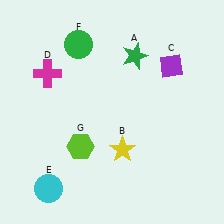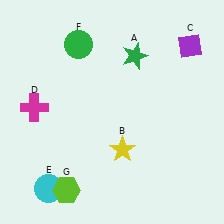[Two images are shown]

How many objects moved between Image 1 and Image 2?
3 objects moved between the two images.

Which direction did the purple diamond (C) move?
The purple diamond (C) moved up.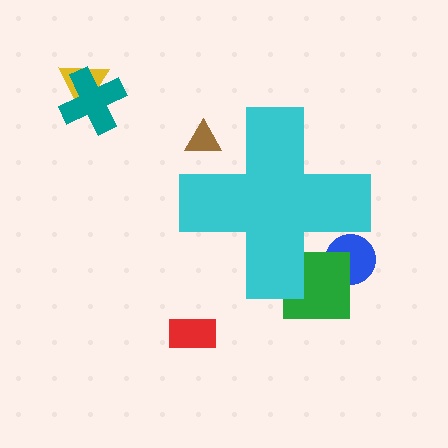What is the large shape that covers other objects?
A cyan cross.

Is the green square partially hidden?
Yes, the green square is partially hidden behind the cyan cross.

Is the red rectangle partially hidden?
No, the red rectangle is fully visible.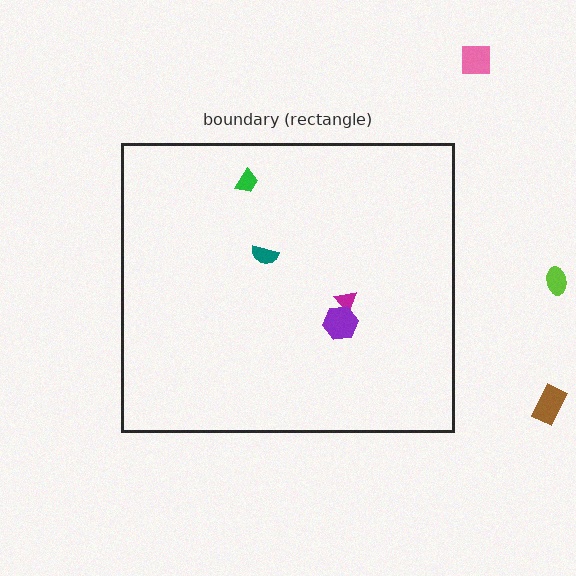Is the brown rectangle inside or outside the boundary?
Outside.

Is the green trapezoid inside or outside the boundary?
Inside.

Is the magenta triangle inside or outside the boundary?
Inside.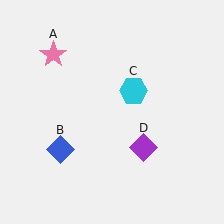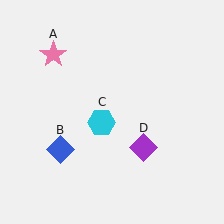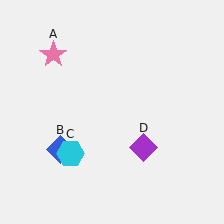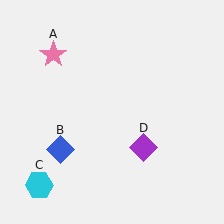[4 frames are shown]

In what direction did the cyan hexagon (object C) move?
The cyan hexagon (object C) moved down and to the left.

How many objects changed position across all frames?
1 object changed position: cyan hexagon (object C).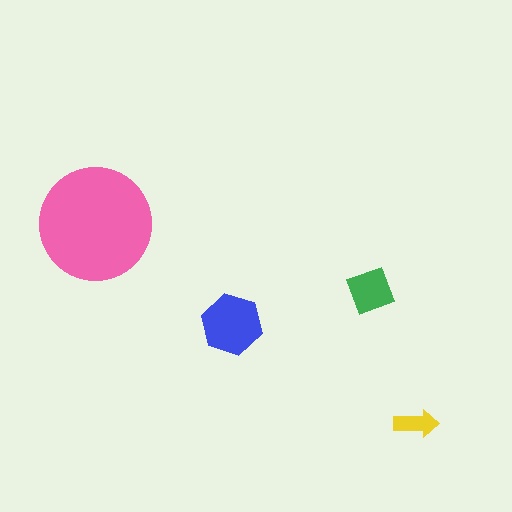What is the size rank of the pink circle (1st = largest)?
1st.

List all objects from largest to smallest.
The pink circle, the blue hexagon, the green square, the yellow arrow.